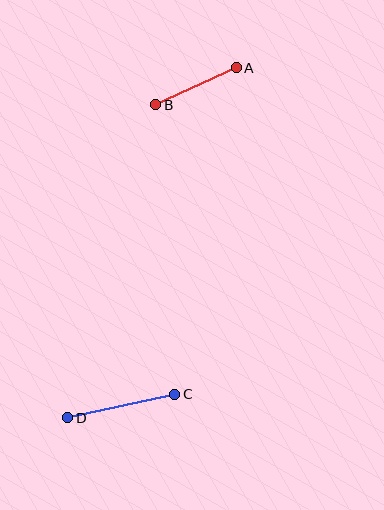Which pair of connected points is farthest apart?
Points C and D are farthest apart.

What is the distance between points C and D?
The distance is approximately 109 pixels.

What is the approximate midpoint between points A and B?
The midpoint is at approximately (196, 86) pixels.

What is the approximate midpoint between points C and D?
The midpoint is at approximately (121, 406) pixels.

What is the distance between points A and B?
The distance is approximately 88 pixels.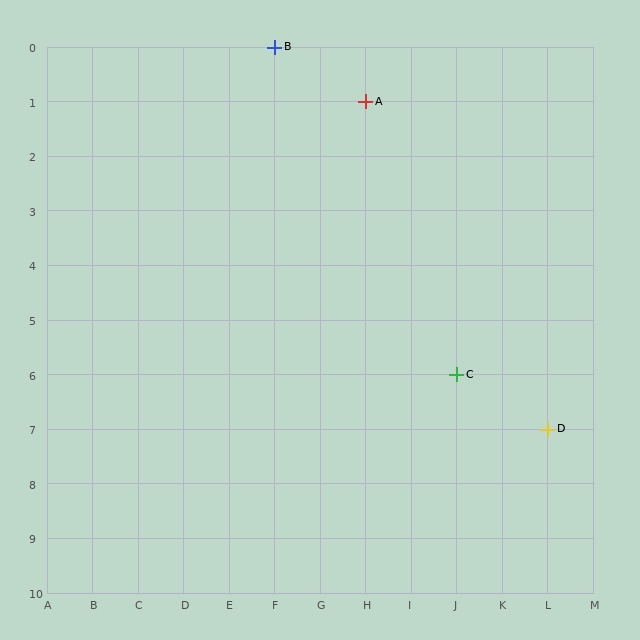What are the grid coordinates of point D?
Point D is at grid coordinates (L, 7).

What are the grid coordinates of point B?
Point B is at grid coordinates (F, 0).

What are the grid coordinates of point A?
Point A is at grid coordinates (H, 1).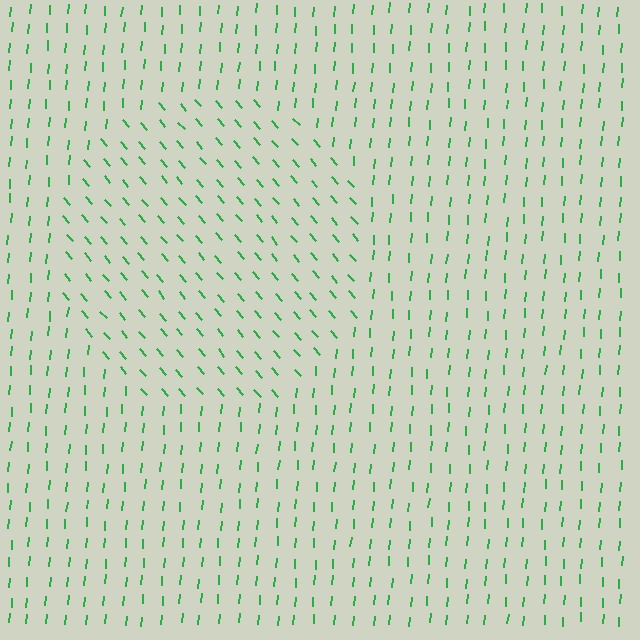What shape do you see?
I see a circle.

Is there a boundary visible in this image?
Yes, there is a texture boundary formed by a change in line orientation.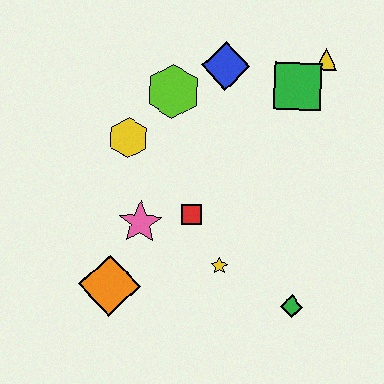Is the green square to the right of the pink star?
Yes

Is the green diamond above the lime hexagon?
No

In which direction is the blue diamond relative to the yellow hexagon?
The blue diamond is to the right of the yellow hexagon.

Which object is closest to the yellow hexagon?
The lime hexagon is closest to the yellow hexagon.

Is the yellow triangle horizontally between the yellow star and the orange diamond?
No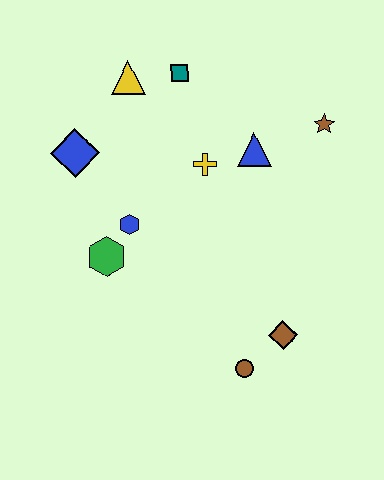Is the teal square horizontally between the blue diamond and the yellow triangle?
No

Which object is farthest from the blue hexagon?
The brown star is farthest from the blue hexagon.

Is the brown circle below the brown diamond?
Yes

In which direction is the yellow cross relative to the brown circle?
The yellow cross is above the brown circle.